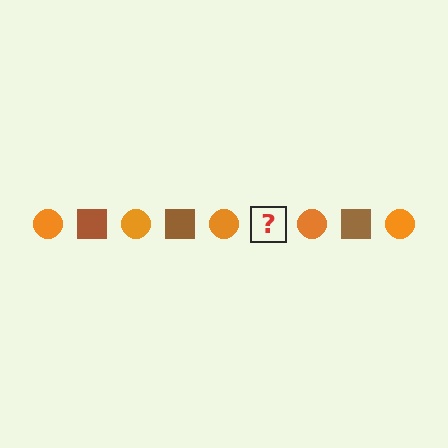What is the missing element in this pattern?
The missing element is a brown square.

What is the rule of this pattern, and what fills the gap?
The rule is that the pattern alternates between orange circle and brown square. The gap should be filled with a brown square.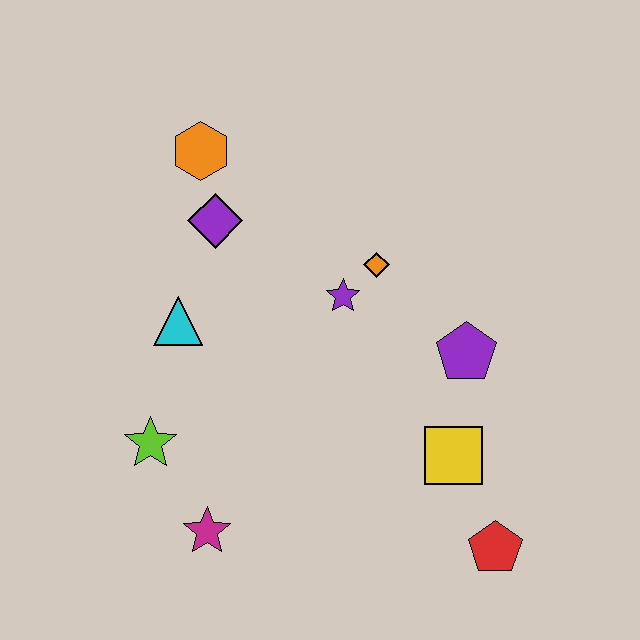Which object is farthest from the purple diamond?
The red pentagon is farthest from the purple diamond.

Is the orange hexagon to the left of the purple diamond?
Yes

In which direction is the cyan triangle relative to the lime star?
The cyan triangle is above the lime star.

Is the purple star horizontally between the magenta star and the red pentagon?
Yes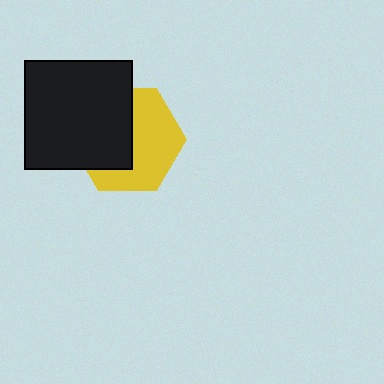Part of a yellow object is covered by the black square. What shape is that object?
It is a hexagon.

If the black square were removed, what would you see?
You would see the complete yellow hexagon.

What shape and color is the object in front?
The object in front is a black square.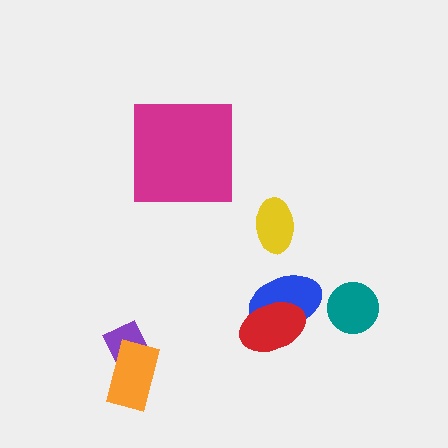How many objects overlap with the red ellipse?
1 object overlaps with the red ellipse.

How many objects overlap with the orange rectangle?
1 object overlaps with the orange rectangle.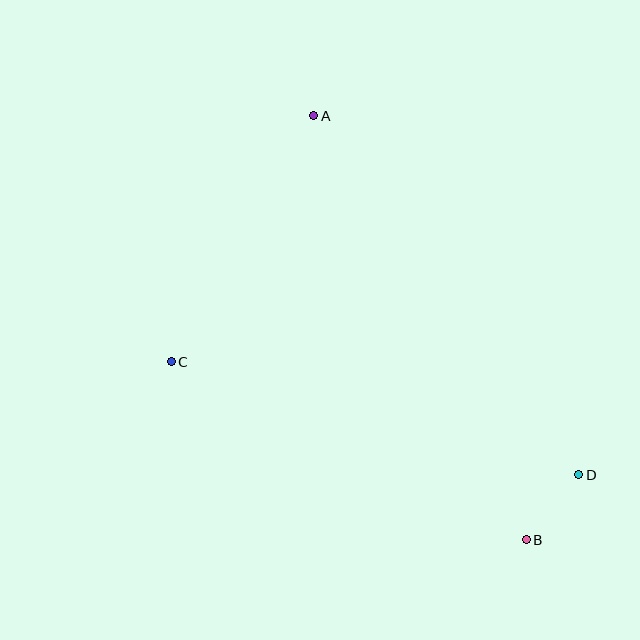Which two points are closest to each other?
Points B and D are closest to each other.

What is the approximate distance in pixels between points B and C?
The distance between B and C is approximately 397 pixels.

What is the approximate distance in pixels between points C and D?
The distance between C and D is approximately 423 pixels.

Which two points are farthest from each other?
Points A and B are farthest from each other.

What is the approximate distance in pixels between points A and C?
The distance between A and C is approximately 284 pixels.